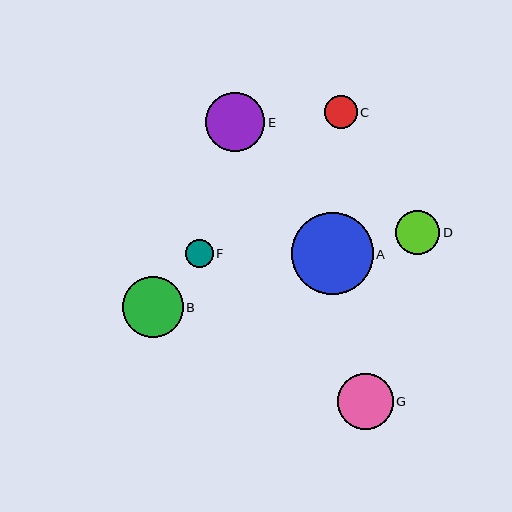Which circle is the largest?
Circle A is the largest with a size of approximately 82 pixels.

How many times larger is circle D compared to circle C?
Circle D is approximately 1.3 times the size of circle C.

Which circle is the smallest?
Circle F is the smallest with a size of approximately 28 pixels.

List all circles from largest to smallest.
From largest to smallest: A, B, E, G, D, C, F.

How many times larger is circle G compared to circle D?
Circle G is approximately 1.3 times the size of circle D.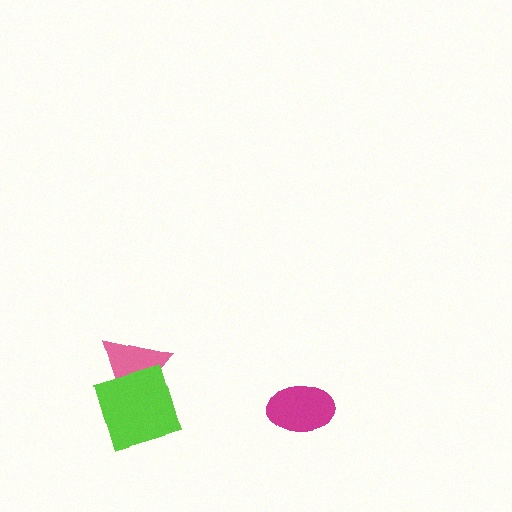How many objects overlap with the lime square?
1 object overlaps with the lime square.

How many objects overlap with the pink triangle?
1 object overlaps with the pink triangle.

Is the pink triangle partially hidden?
Yes, it is partially covered by another shape.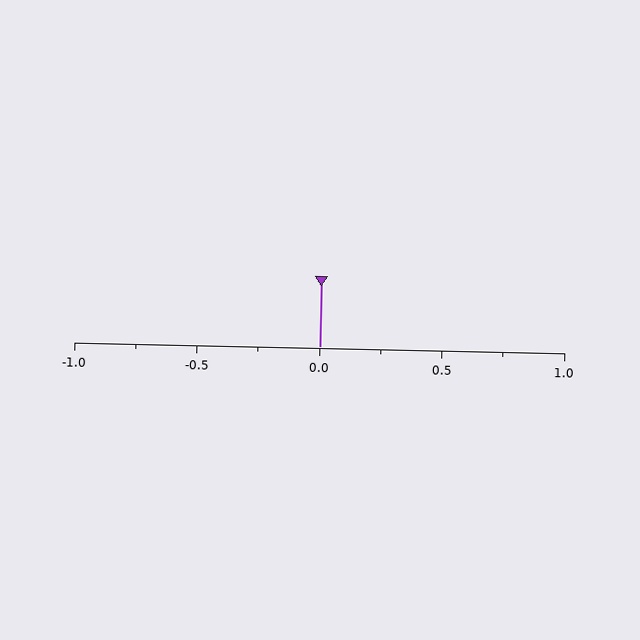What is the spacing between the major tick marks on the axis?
The major ticks are spaced 0.5 apart.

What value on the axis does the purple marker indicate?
The marker indicates approximately 0.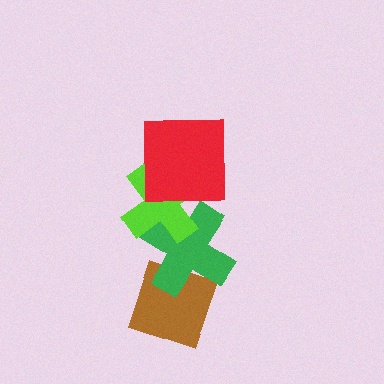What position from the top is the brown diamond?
The brown diamond is 4th from the top.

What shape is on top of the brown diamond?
The green cross is on top of the brown diamond.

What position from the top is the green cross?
The green cross is 3rd from the top.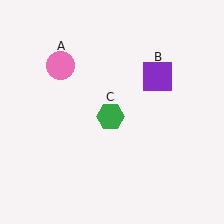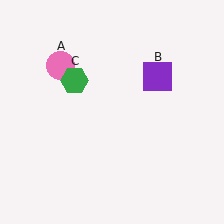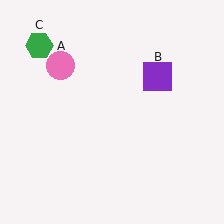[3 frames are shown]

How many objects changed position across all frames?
1 object changed position: green hexagon (object C).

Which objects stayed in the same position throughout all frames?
Pink circle (object A) and purple square (object B) remained stationary.